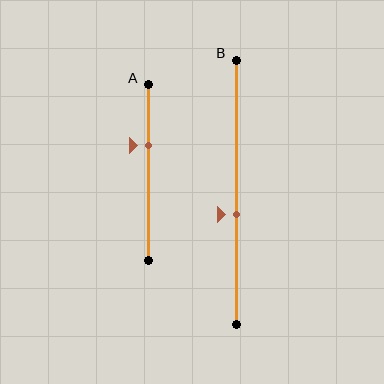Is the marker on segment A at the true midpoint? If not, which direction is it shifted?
No, the marker on segment A is shifted upward by about 16% of the segment length.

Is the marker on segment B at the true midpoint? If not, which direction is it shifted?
No, the marker on segment B is shifted downward by about 8% of the segment length.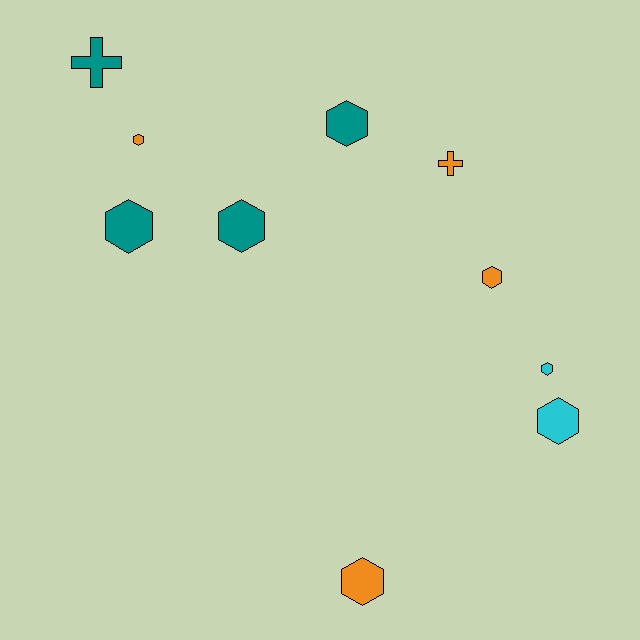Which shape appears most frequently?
Hexagon, with 8 objects.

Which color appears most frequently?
Orange, with 4 objects.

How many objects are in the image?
There are 10 objects.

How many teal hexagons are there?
There are 3 teal hexagons.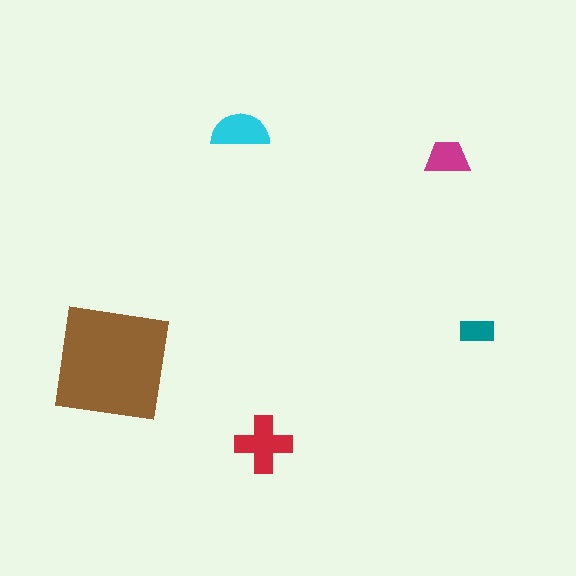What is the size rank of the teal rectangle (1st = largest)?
5th.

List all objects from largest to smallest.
The brown square, the red cross, the cyan semicircle, the magenta trapezoid, the teal rectangle.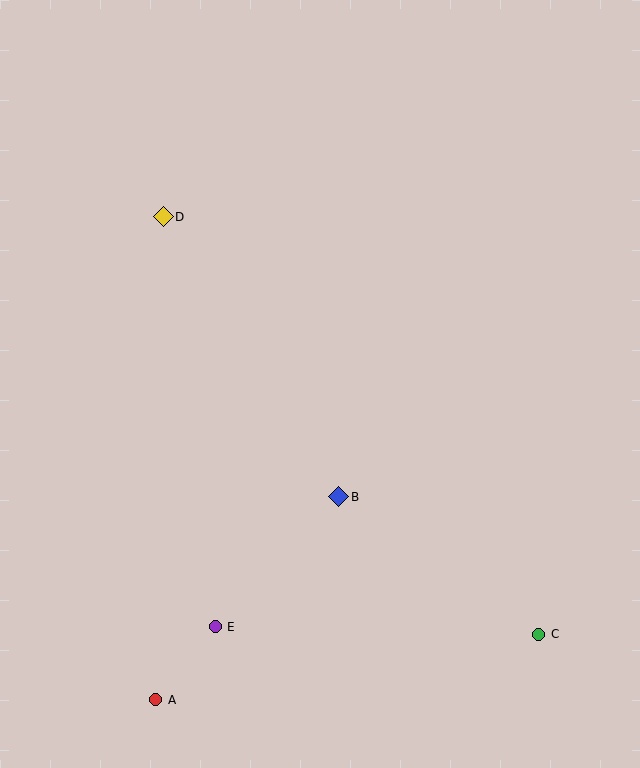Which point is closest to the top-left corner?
Point D is closest to the top-left corner.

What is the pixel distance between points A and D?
The distance between A and D is 483 pixels.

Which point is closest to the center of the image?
Point B at (339, 497) is closest to the center.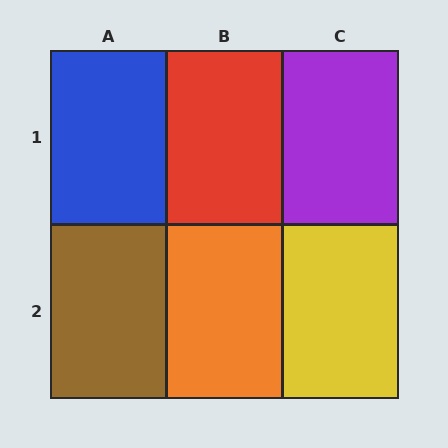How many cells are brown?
1 cell is brown.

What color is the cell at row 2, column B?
Orange.